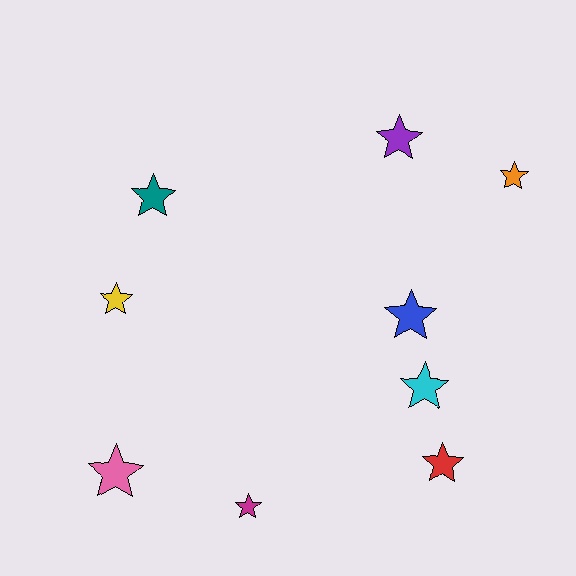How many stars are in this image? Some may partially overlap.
There are 9 stars.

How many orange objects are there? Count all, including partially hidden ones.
There is 1 orange object.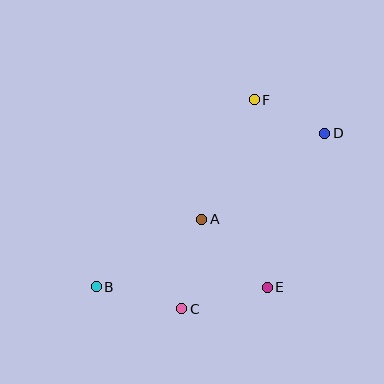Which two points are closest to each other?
Points D and F are closest to each other.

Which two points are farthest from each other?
Points B and D are farthest from each other.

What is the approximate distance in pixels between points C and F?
The distance between C and F is approximately 221 pixels.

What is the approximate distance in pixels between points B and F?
The distance between B and F is approximately 245 pixels.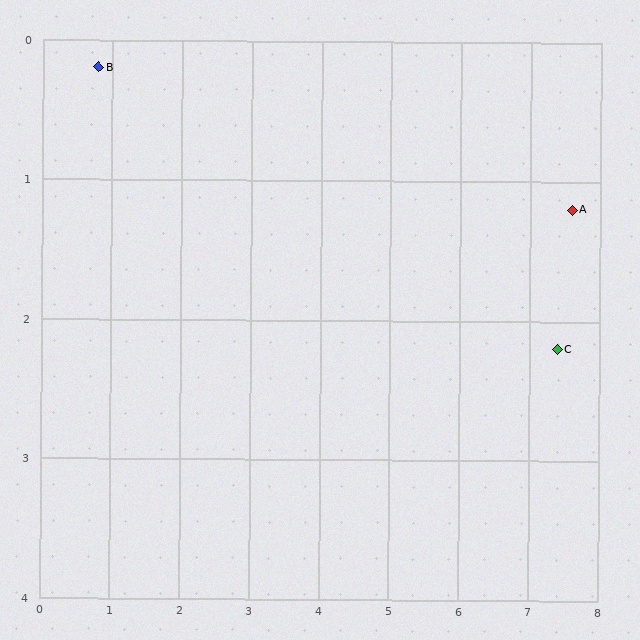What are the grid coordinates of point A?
Point A is at approximately (7.6, 1.2).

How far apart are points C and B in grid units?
Points C and B are about 6.9 grid units apart.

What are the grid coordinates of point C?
Point C is at approximately (7.4, 2.2).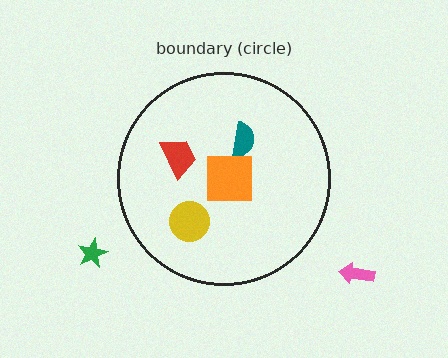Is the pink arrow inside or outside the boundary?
Outside.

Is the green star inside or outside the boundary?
Outside.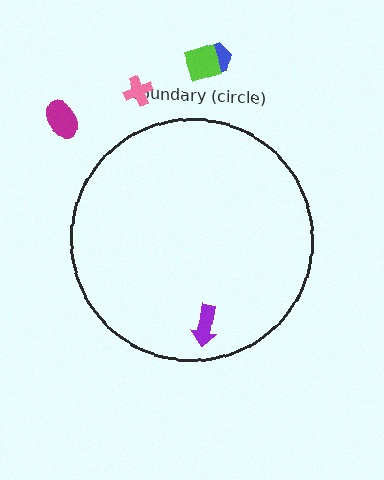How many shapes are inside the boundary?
1 inside, 4 outside.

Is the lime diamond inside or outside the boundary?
Outside.